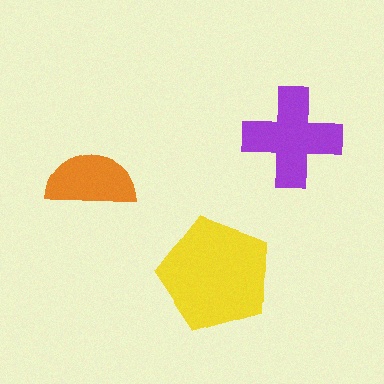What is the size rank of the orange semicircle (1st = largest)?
3rd.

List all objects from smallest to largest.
The orange semicircle, the purple cross, the yellow pentagon.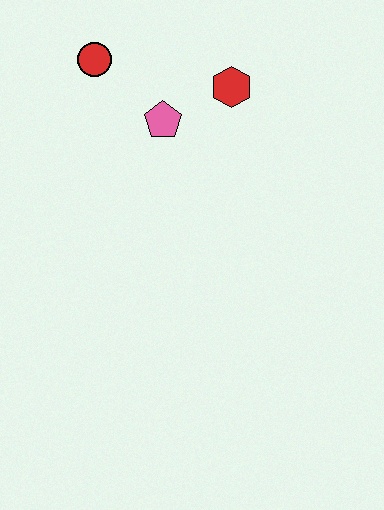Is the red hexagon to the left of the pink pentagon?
No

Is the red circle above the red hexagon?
Yes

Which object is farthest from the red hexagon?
The red circle is farthest from the red hexagon.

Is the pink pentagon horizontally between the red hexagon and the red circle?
Yes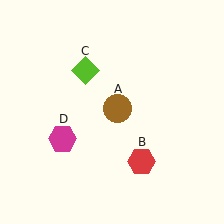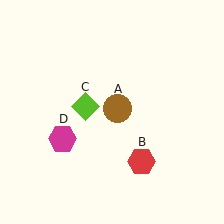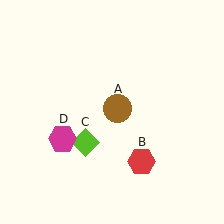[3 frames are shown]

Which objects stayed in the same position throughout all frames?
Brown circle (object A) and red hexagon (object B) and magenta hexagon (object D) remained stationary.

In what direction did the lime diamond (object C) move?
The lime diamond (object C) moved down.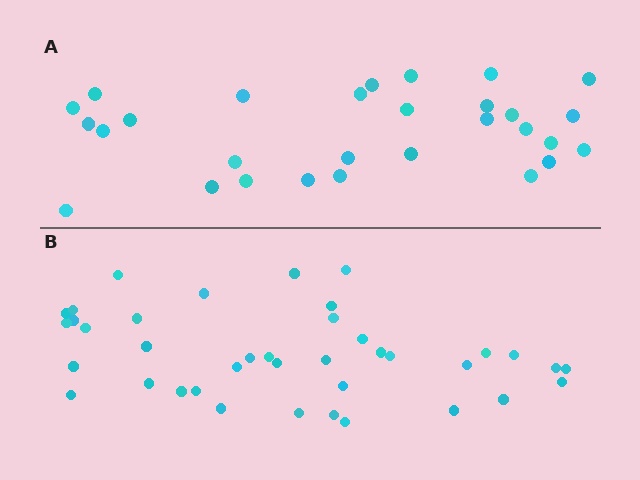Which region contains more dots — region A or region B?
Region B (the bottom region) has more dots.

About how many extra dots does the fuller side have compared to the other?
Region B has roughly 10 or so more dots than region A.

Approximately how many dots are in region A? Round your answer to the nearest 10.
About 30 dots. (The exact count is 29, which rounds to 30.)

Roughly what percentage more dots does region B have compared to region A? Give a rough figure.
About 35% more.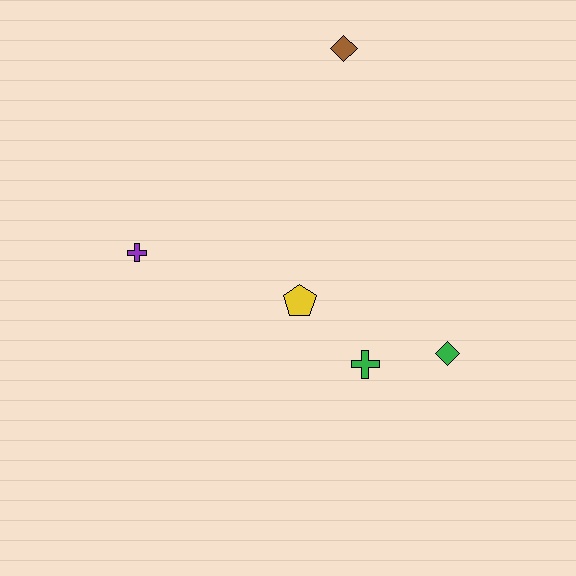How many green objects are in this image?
There are 2 green objects.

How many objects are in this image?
There are 5 objects.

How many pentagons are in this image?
There is 1 pentagon.